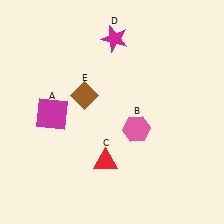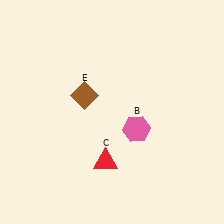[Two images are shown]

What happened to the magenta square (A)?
The magenta square (A) was removed in Image 2. It was in the bottom-left area of Image 1.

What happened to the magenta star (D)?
The magenta star (D) was removed in Image 2. It was in the top-right area of Image 1.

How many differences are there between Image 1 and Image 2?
There are 2 differences between the two images.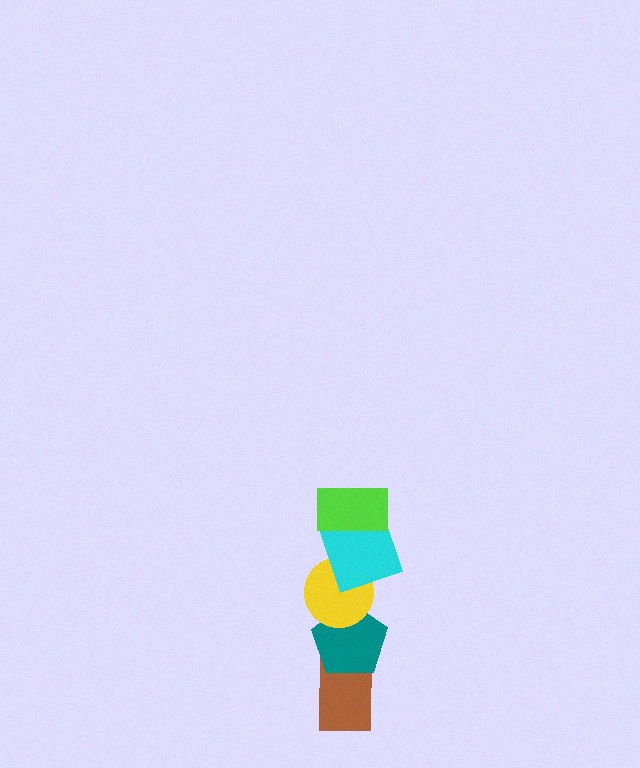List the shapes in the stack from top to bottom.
From top to bottom: the lime rectangle, the cyan square, the yellow circle, the teal pentagon, the brown rectangle.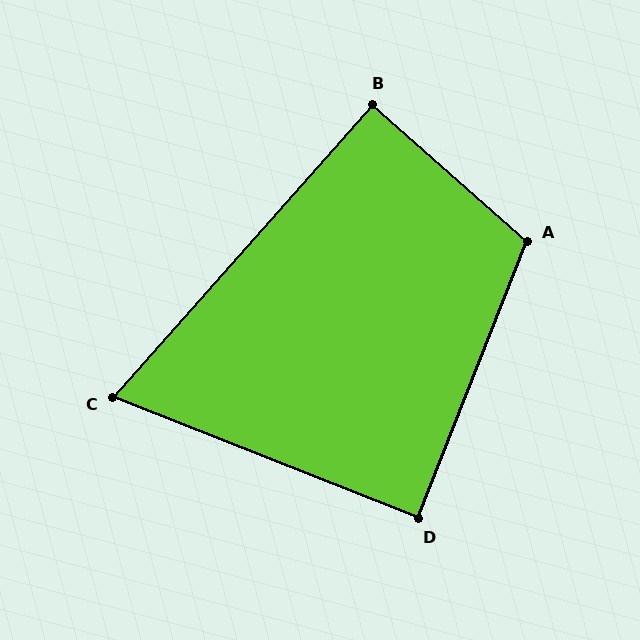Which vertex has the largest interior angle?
A, at approximately 110 degrees.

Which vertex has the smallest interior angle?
C, at approximately 70 degrees.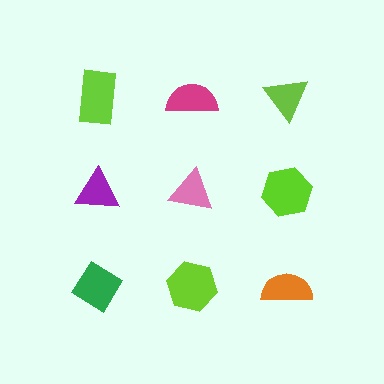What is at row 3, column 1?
A green diamond.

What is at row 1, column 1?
A lime rectangle.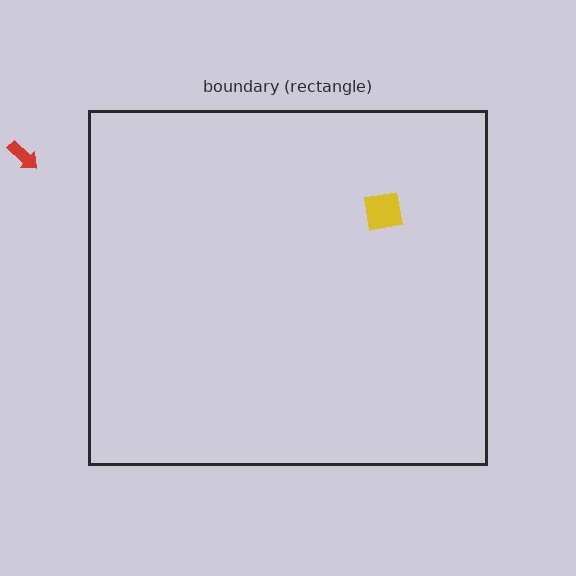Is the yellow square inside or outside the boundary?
Inside.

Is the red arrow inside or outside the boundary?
Outside.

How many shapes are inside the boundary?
1 inside, 1 outside.